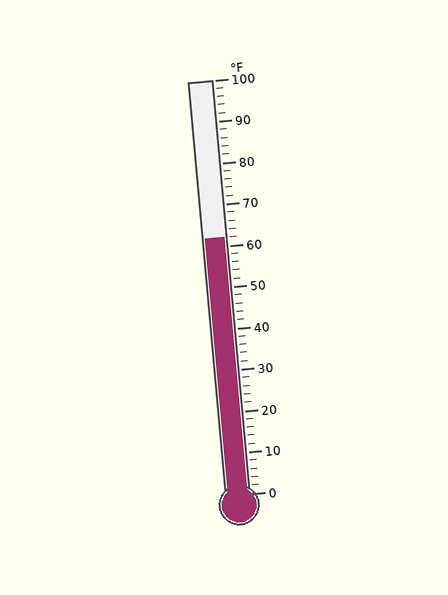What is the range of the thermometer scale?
The thermometer scale ranges from 0°F to 100°F.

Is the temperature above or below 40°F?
The temperature is above 40°F.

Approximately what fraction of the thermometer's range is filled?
The thermometer is filled to approximately 60% of its range.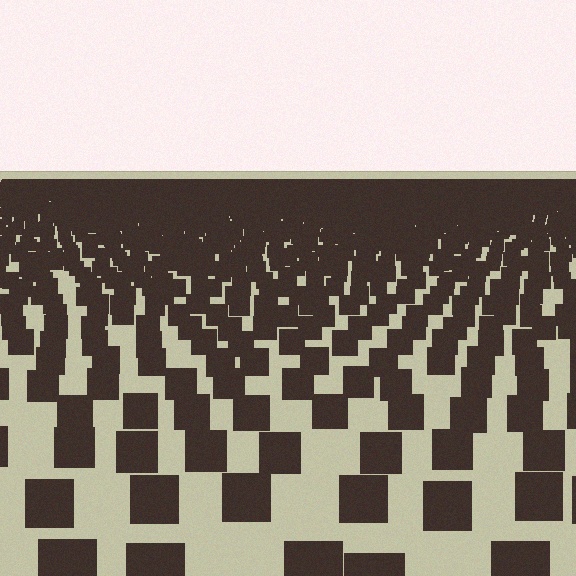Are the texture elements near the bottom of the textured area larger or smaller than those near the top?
Larger. Near the bottom, elements are closer to the viewer and appear at a bigger on-screen size.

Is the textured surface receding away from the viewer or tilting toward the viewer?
The surface is receding away from the viewer. Texture elements get smaller and denser toward the top.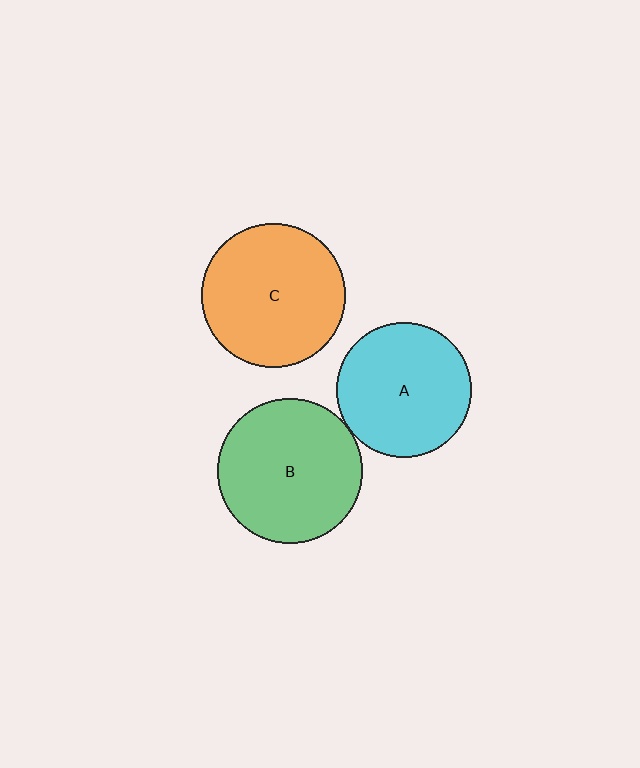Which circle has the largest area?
Circle B (green).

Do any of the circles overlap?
No, none of the circles overlap.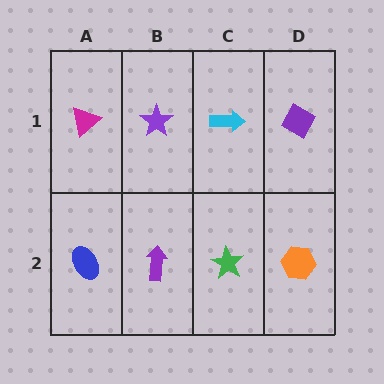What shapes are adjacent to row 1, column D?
An orange hexagon (row 2, column D), a cyan arrow (row 1, column C).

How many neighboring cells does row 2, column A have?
2.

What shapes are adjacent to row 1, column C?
A green star (row 2, column C), a purple star (row 1, column B), a purple diamond (row 1, column D).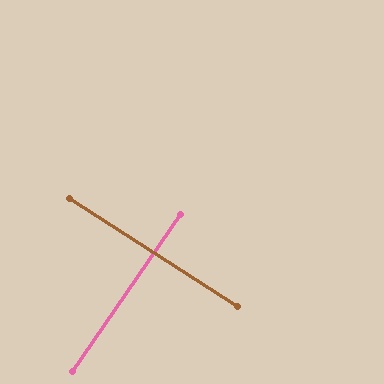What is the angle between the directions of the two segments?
Approximately 88 degrees.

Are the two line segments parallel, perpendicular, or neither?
Perpendicular — they meet at approximately 88°.